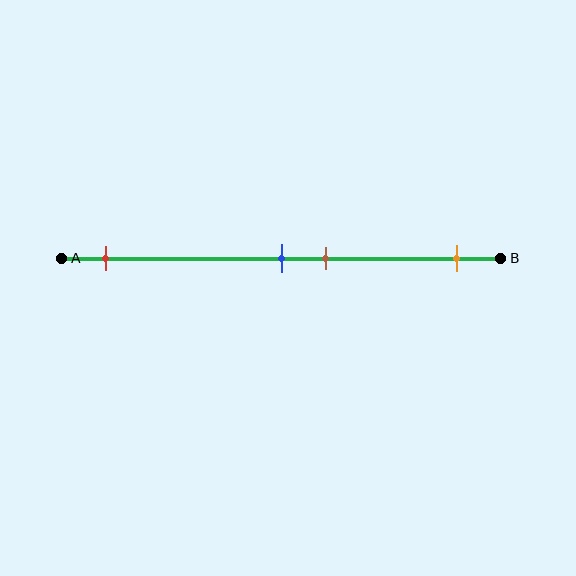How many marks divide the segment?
There are 4 marks dividing the segment.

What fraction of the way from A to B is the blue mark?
The blue mark is approximately 50% (0.5) of the way from A to B.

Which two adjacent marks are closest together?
The blue and brown marks are the closest adjacent pair.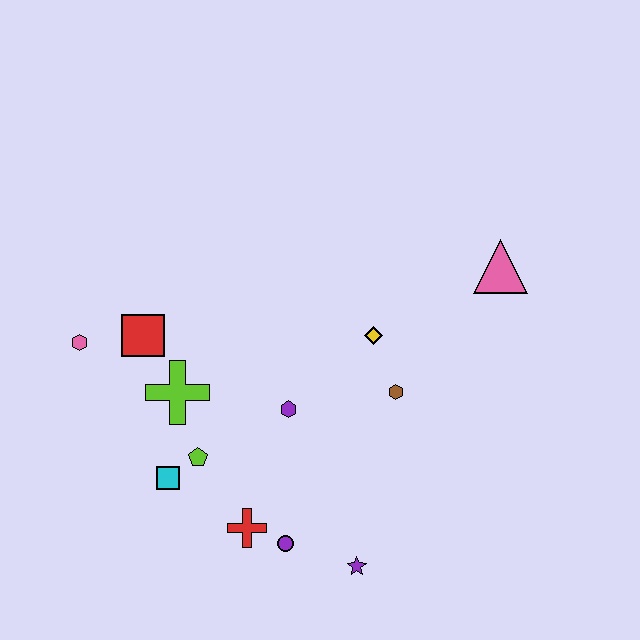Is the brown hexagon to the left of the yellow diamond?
No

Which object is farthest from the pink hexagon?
The pink triangle is farthest from the pink hexagon.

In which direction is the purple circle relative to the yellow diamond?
The purple circle is below the yellow diamond.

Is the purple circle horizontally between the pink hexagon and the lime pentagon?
No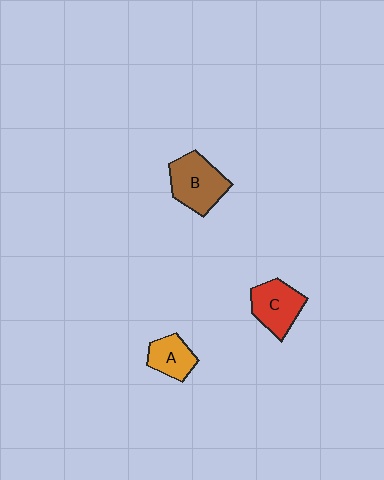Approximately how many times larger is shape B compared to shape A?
Approximately 1.6 times.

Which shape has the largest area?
Shape B (brown).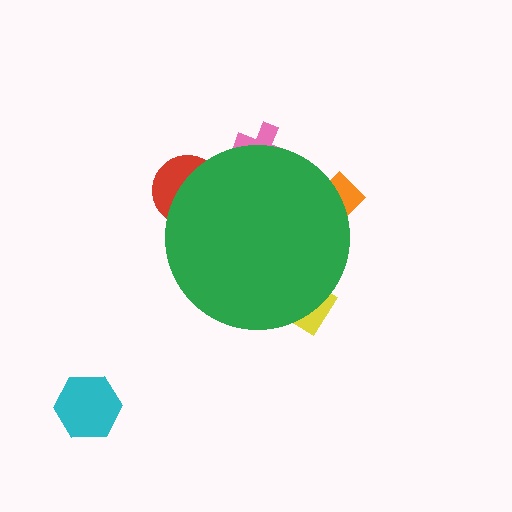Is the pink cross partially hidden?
Yes, the pink cross is partially hidden behind the green circle.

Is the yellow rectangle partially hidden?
Yes, the yellow rectangle is partially hidden behind the green circle.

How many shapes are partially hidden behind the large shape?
4 shapes are partially hidden.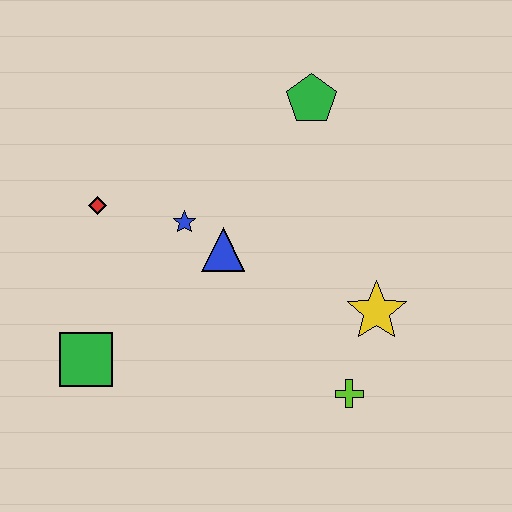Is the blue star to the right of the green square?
Yes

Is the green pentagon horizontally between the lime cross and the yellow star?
No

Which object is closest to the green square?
The red diamond is closest to the green square.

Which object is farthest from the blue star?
The lime cross is farthest from the blue star.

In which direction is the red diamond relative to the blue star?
The red diamond is to the left of the blue star.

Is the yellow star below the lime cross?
No